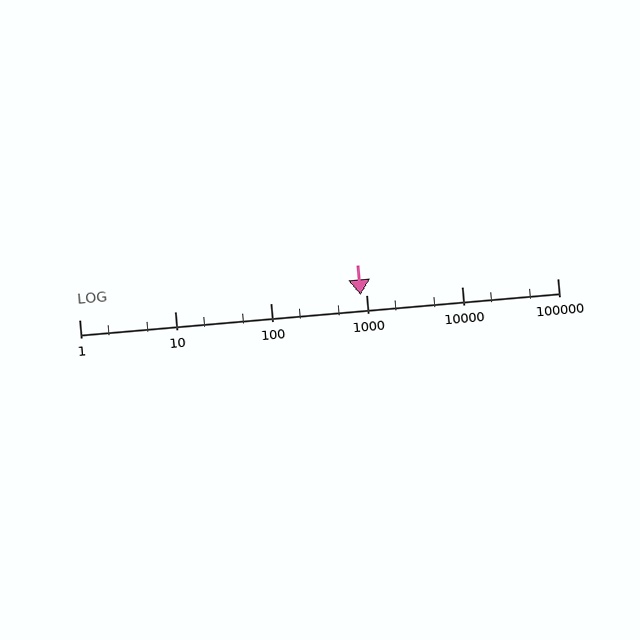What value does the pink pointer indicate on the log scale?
The pointer indicates approximately 880.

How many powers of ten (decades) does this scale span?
The scale spans 5 decades, from 1 to 100000.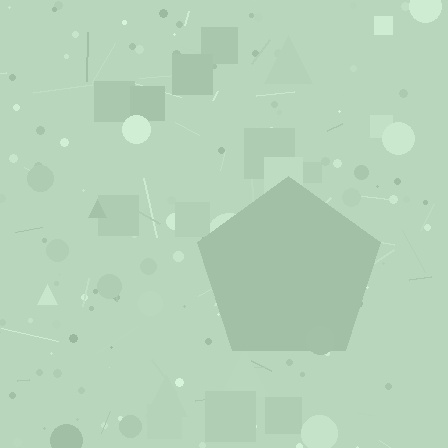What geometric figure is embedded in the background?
A pentagon is embedded in the background.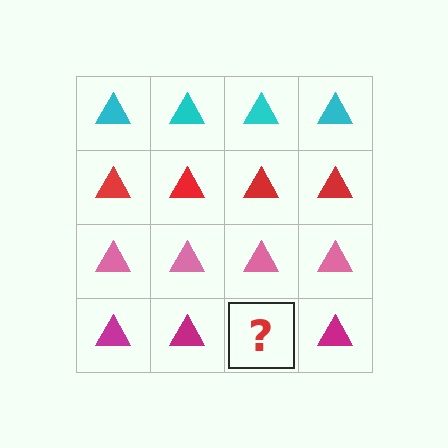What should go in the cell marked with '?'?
The missing cell should contain a magenta triangle.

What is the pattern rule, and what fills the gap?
The rule is that each row has a consistent color. The gap should be filled with a magenta triangle.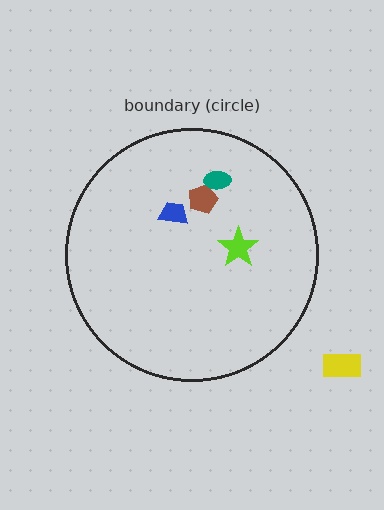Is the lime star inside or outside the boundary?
Inside.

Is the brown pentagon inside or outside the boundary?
Inside.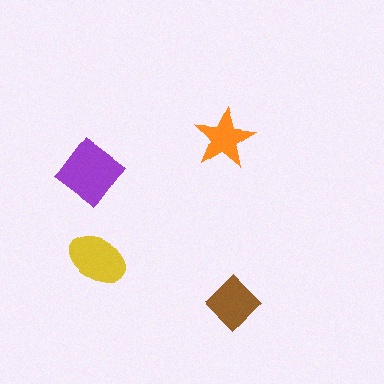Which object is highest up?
The orange star is topmost.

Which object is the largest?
The purple diamond.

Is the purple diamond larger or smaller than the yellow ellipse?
Larger.